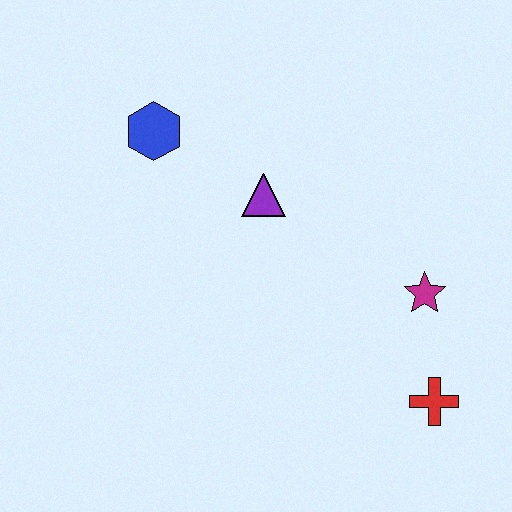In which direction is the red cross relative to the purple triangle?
The red cross is below the purple triangle.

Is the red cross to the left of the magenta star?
No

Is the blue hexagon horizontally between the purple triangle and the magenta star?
No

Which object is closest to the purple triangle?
The blue hexagon is closest to the purple triangle.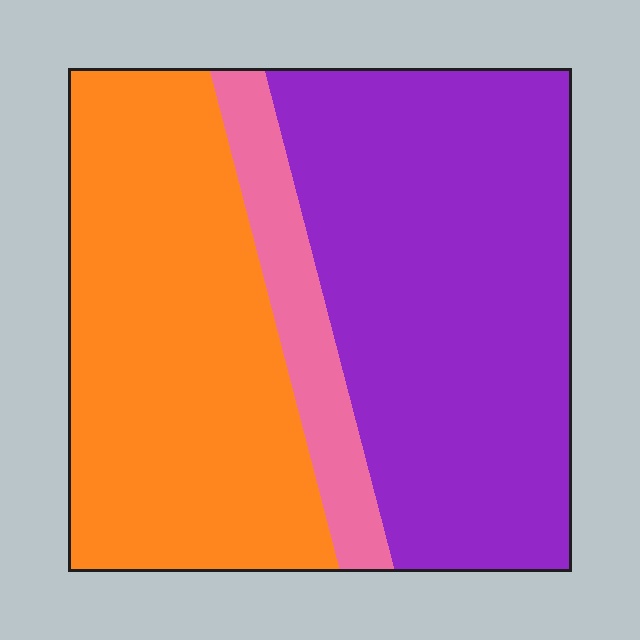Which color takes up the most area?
Purple, at roughly 50%.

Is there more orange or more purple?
Purple.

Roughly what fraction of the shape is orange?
Orange covers about 40% of the shape.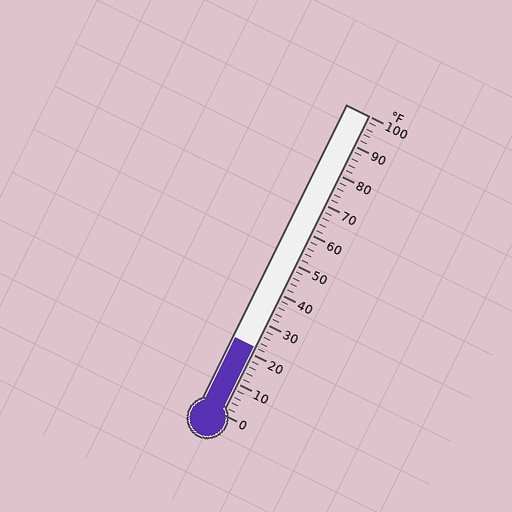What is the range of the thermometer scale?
The thermometer scale ranges from 0°F to 100°F.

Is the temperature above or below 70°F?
The temperature is below 70°F.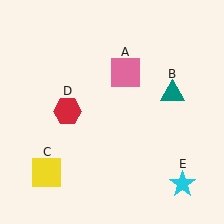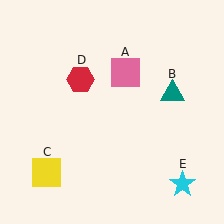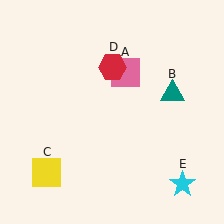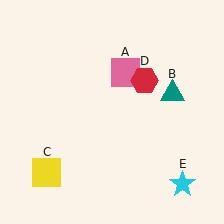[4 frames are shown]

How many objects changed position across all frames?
1 object changed position: red hexagon (object D).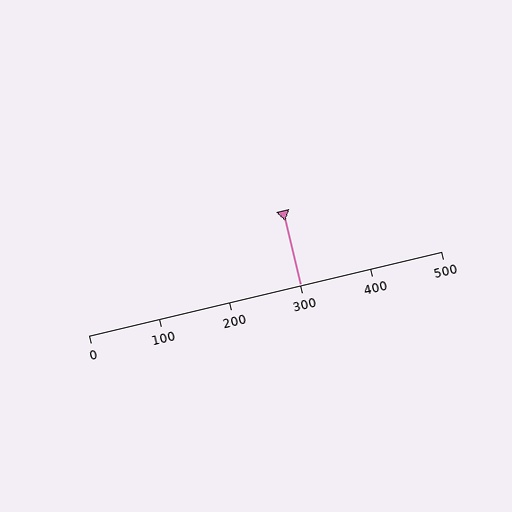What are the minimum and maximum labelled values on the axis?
The axis runs from 0 to 500.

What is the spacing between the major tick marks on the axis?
The major ticks are spaced 100 apart.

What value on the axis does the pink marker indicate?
The marker indicates approximately 300.